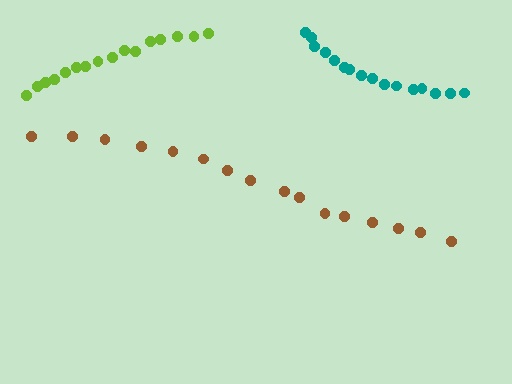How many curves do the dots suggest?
There are 3 distinct paths.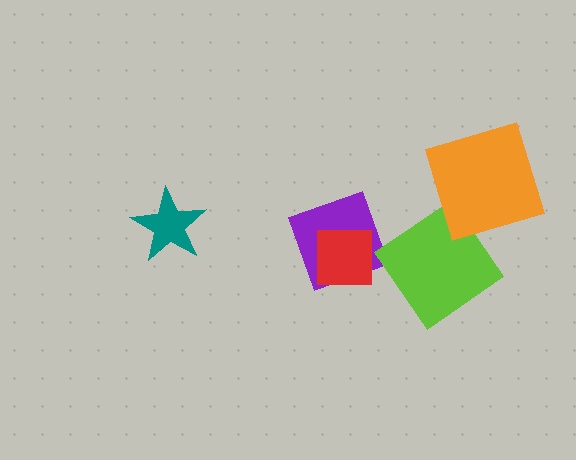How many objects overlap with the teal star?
0 objects overlap with the teal star.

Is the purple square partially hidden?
Yes, it is partially covered by another shape.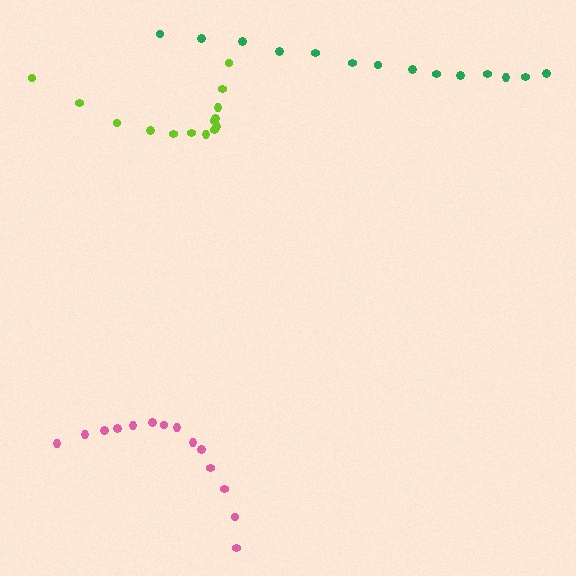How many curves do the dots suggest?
There are 3 distinct paths.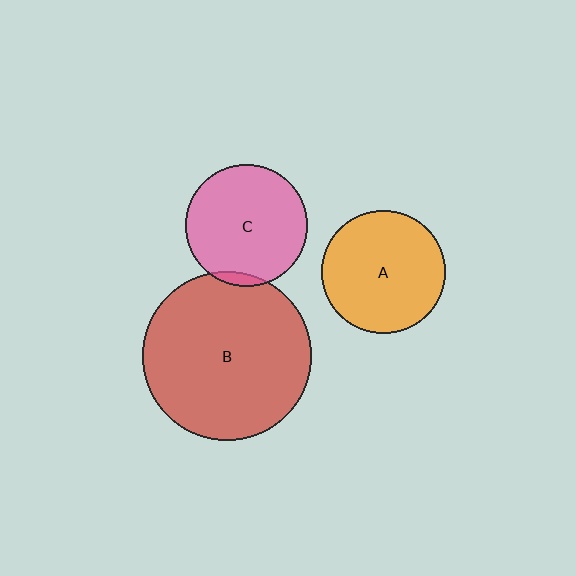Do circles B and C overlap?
Yes.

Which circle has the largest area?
Circle B (red).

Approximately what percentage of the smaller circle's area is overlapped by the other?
Approximately 5%.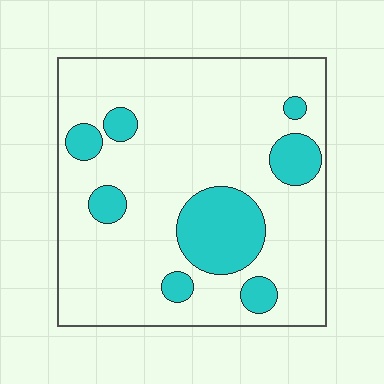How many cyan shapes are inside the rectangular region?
8.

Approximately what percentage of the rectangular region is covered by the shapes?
Approximately 20%.